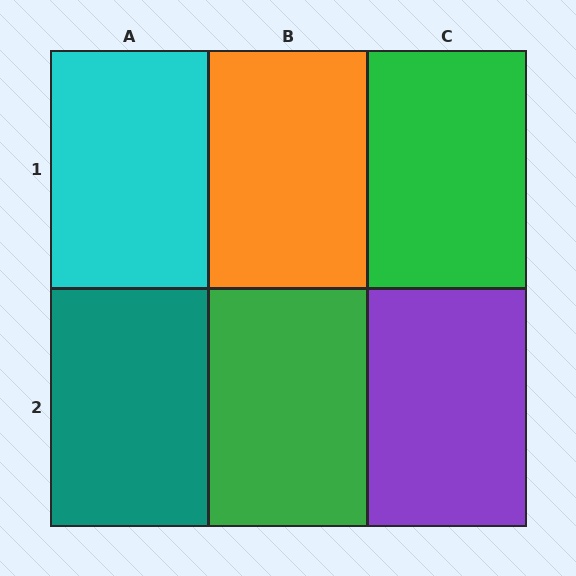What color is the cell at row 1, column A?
Cyan.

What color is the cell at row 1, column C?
Green.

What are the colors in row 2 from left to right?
Teal, green, purple.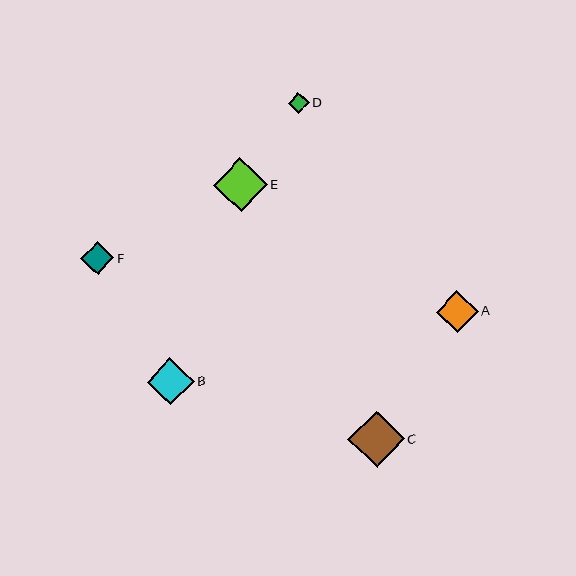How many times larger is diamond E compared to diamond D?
Diamond E is approximately 2.6 times the size of diamond D.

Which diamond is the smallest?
Diamond D is the smallest with a size of approximately 21 pixels.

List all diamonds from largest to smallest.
From largest to smallest: C, E, B, A, F, D.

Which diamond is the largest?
Diamond C is the largest with a size of approximately 57 pixels.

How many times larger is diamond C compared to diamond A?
Diamond C is approximately 1.4 times the size of diamond A.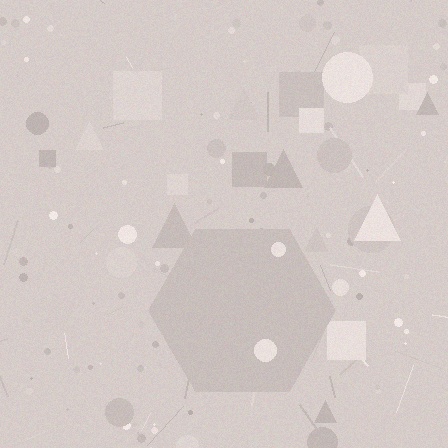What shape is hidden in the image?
A hexagon is hidden in the image.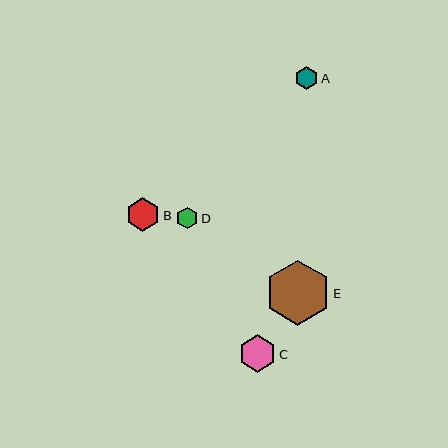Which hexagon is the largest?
Hexagon E is the largest with a size of approximately 65 pixels.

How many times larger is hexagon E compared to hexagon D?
Hexagon E is approximately 3.0 times the size of hexagon D.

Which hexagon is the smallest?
Hexagon D is the smallest with a size of approximately 21 pixels.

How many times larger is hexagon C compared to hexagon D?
Hexagon C is approximately 1.8 times the size of hexagon D.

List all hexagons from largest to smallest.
From largest to smallest: E, C, B, A, D.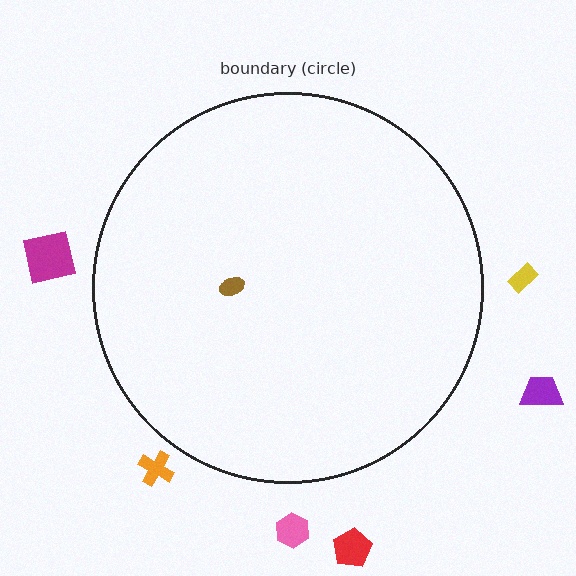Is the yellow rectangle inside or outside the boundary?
Outside.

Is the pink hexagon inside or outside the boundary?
Outside.